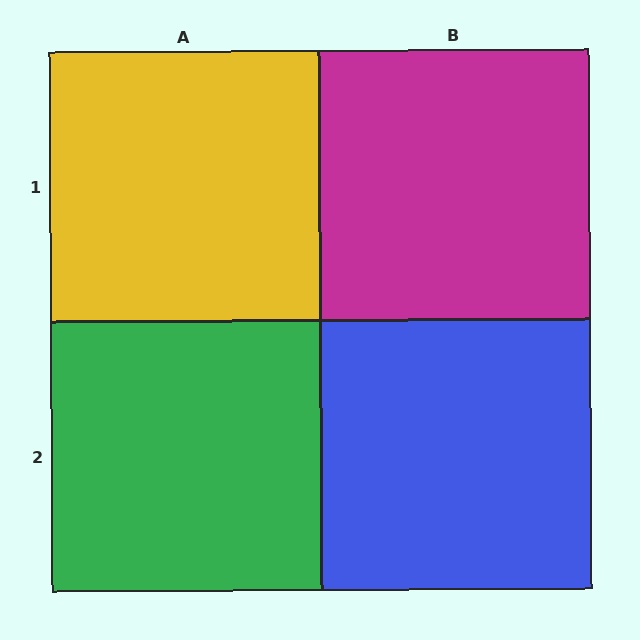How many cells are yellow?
1 cell is yellow.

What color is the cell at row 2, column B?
Blue.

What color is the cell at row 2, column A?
Green.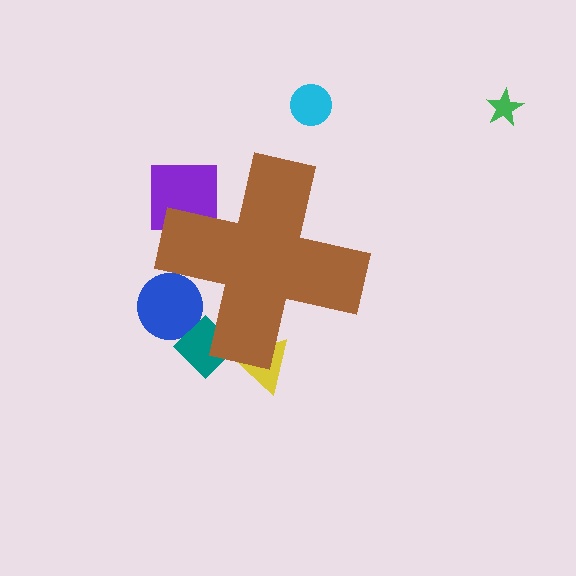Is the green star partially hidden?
No, the green star is fully visible.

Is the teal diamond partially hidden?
Yes, the teal diamond is partially hidden behind the brown cross.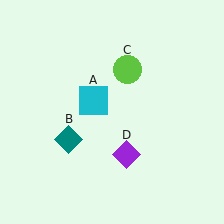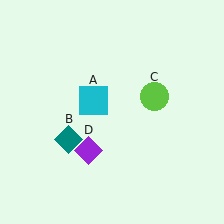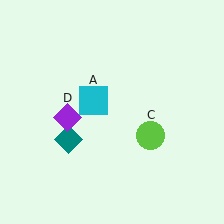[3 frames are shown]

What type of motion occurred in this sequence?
The lime circle (object C), purple diamond (object D) rotated clockwise around the center of the scene.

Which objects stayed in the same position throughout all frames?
Cyan square (object A) and teal diamond (object B) remained stationary.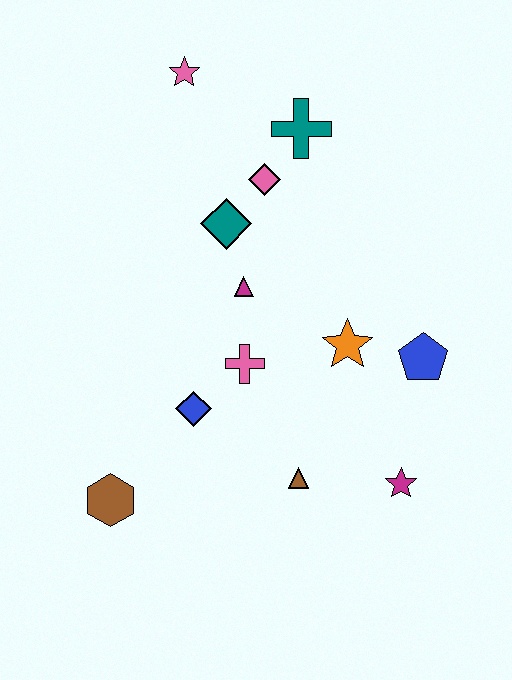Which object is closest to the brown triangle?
The magenta star is closest to the brown triangle.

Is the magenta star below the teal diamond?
Yes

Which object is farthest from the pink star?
The magenta star is farthest from the pink star.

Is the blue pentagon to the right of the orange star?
Yes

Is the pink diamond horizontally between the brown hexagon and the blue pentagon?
Yes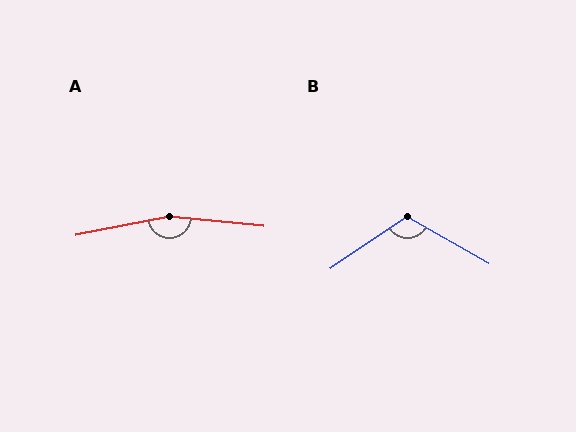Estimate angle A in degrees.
Approximately 163 degrees.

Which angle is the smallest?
B, at approximately 117 degrees.